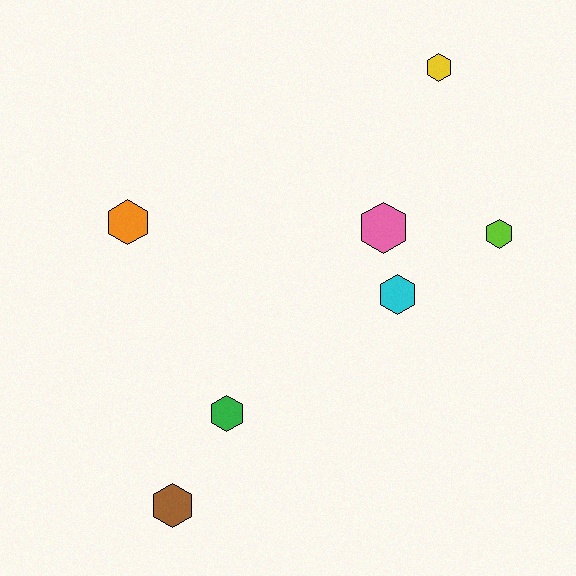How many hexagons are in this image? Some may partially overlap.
There are 7 hexagons.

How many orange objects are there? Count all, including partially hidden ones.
There is 1 orange object.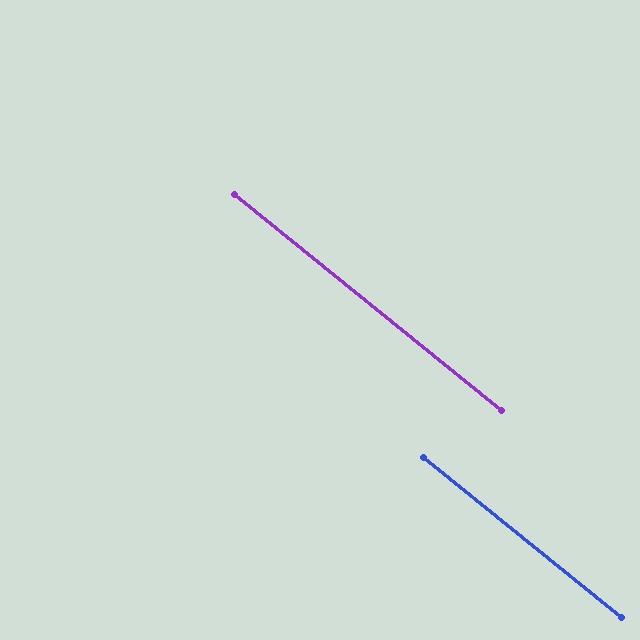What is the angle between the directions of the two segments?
Approximately 0 degrees.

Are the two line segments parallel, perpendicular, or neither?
Parallel — their directions differ by only 0.1°.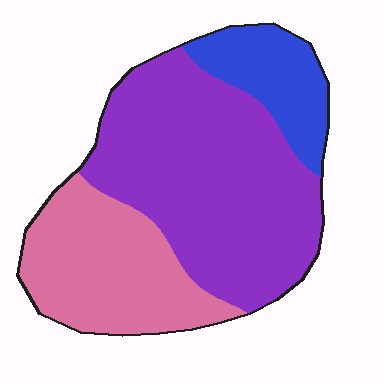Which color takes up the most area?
Purple, at roughly 55%.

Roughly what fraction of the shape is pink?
Pink takes up about one third (1/3) of the shape.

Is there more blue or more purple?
Purple.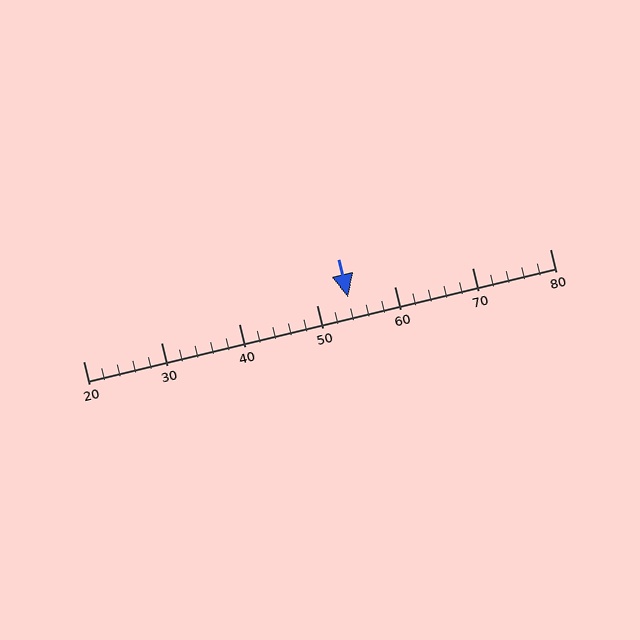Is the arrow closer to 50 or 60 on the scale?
The arrow is closer to 50.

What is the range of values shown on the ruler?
The ruler shows values from 20 to 80.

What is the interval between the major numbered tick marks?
The major tick marks are spaced 10 units apart.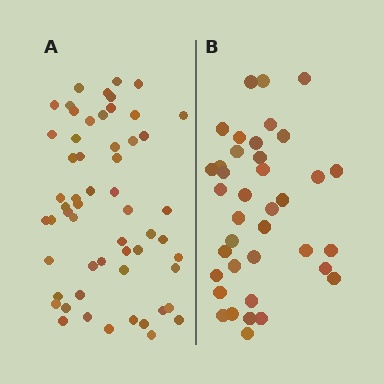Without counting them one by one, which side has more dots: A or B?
Region A (the left region) has more dots.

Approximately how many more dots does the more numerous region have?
Region A has approximately 20 more dots than region B.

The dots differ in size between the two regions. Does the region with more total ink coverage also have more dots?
No. Region B has more total ink coverage because its dots are larger, but region A actually contains more individual dots. Total area can be misleading — the number of items is what matters here.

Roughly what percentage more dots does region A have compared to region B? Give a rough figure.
About 50% more.